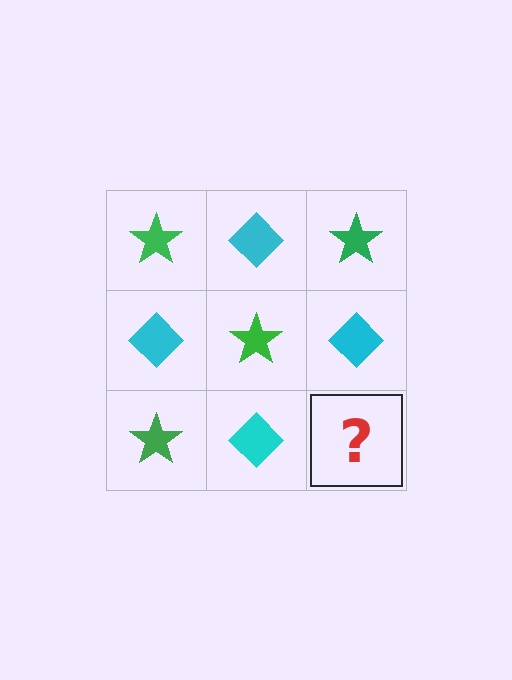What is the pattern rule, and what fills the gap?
The rule is that it alternates green star and cyan diamond in a checkerboard pattern. The gap should be filled with a green star.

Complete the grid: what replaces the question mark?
The question mark should be replaced with a green star.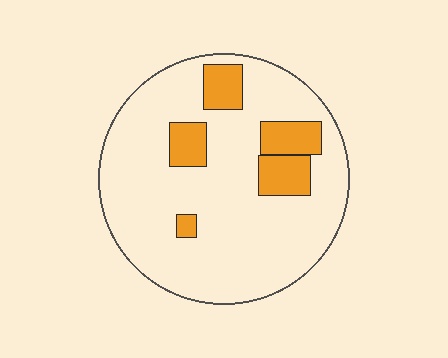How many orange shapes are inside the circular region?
5.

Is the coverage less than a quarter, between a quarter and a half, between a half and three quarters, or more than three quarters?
Less than a quarter.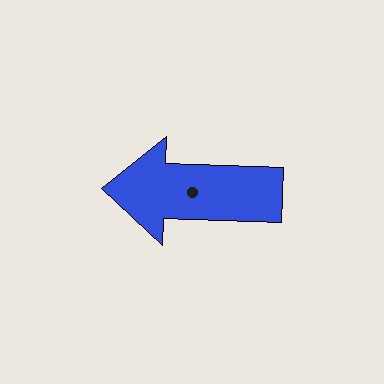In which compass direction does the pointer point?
West.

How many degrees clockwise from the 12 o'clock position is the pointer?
Approximately 272 degrees.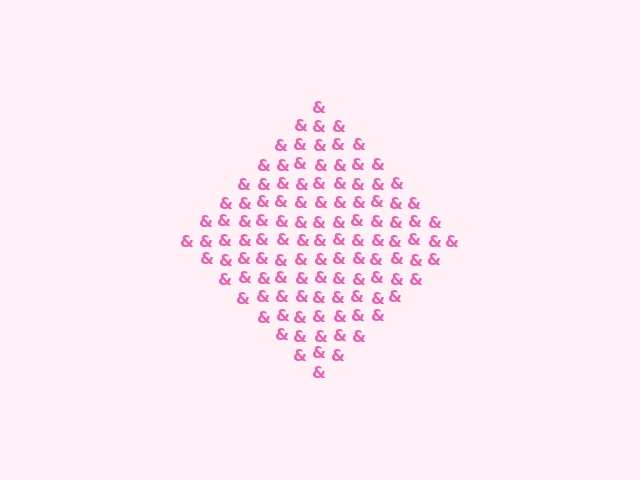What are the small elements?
The small elements are ampersands.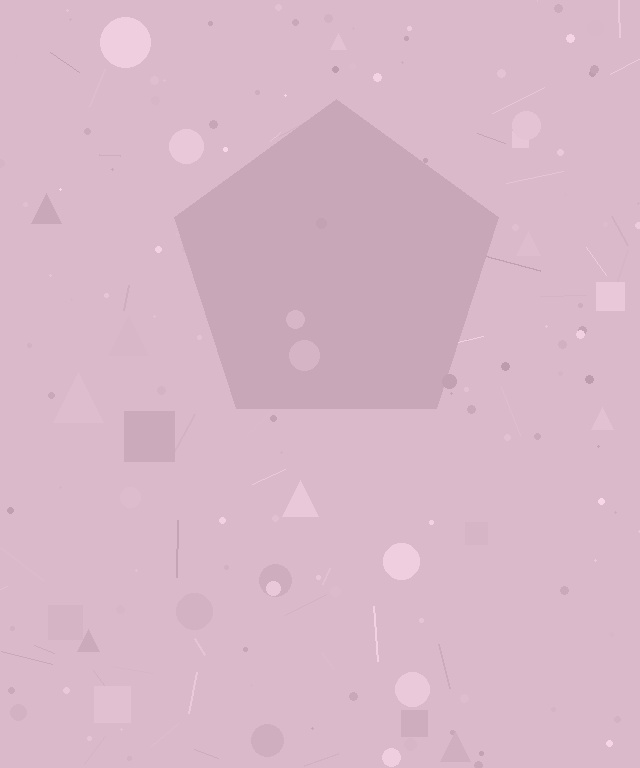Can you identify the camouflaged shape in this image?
The camouflaged shape is a pentagon.